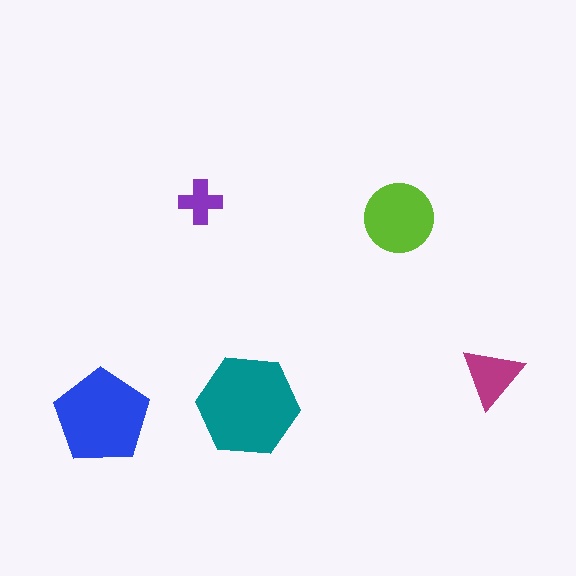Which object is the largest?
The teal hexagon.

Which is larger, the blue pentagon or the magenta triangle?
The blue pentagon.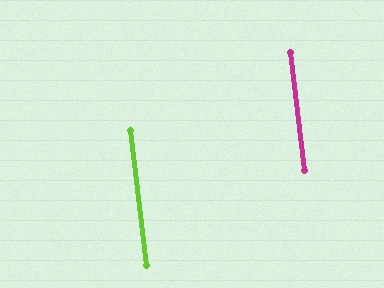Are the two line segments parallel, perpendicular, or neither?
Parallel — their directions differ by only 0.4°.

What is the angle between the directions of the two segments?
Approximately 0 degrees.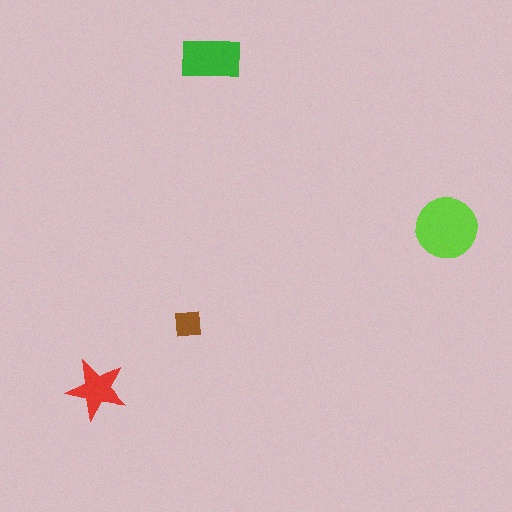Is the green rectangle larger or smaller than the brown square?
Larger.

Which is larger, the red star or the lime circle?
The lime circle.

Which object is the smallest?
The brown square.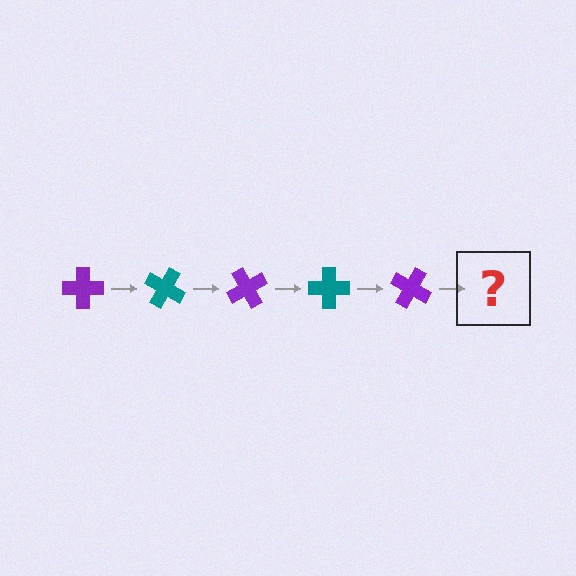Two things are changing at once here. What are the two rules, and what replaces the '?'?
The two rules are that it rotates 30 degrees each step and the color cycles through purple and teal. The '?' should be a teal cross, rotated 150 degrees from the start.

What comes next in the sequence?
The next element should be a teal cross, rotated 150 degrees from the start.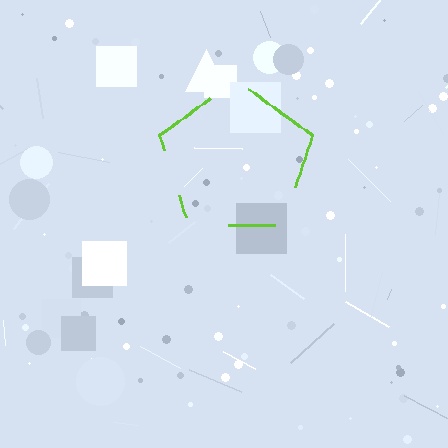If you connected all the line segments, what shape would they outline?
They would outline a pentagon.